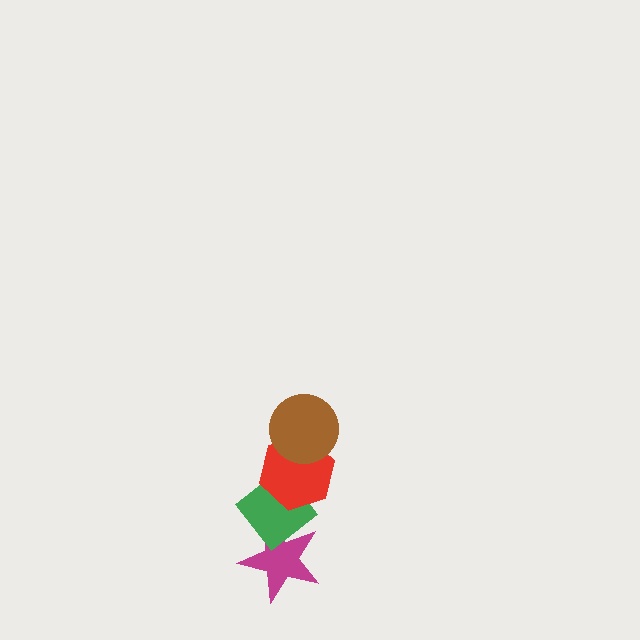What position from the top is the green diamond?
The green diamond is 3rd from the top.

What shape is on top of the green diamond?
The red hexagon is on top of the green diamond.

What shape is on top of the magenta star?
The green diamond is on top of the magenta star.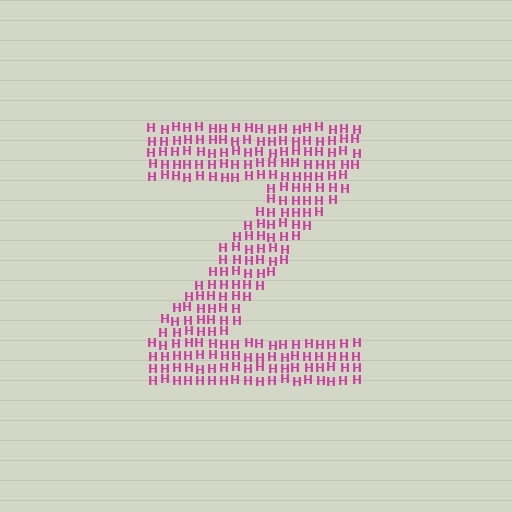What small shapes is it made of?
It is made of small letter H's.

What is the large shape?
The large shape is the letter Z.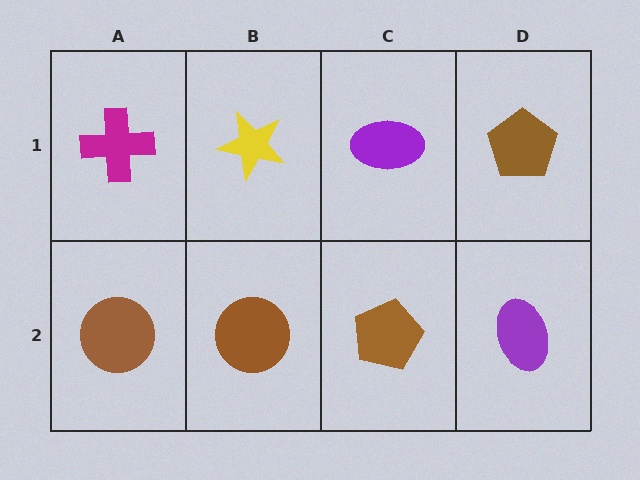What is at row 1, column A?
A magenta cross.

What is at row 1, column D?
A brown pentagon.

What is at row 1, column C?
A purple ellipse.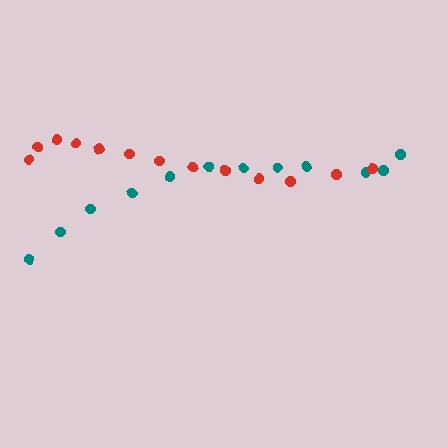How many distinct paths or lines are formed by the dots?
There are 2 distinct paths.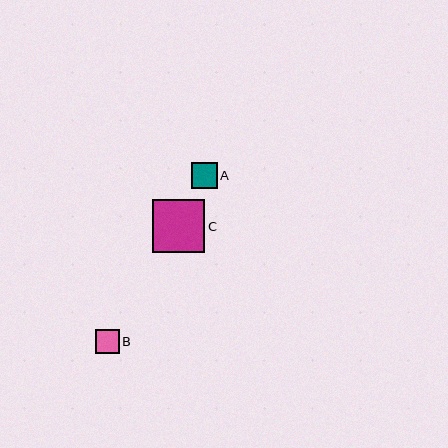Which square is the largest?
Square C is the largest with a size of approximately 52 pixels.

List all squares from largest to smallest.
From largest to smallest: C, A, B.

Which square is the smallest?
Square B is the smallest with a size of approximately 24 pixels.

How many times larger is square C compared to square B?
Square C is approximately 2.1 times the size of square B.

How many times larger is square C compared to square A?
Square C is approximately 2.0 times the size of square A.